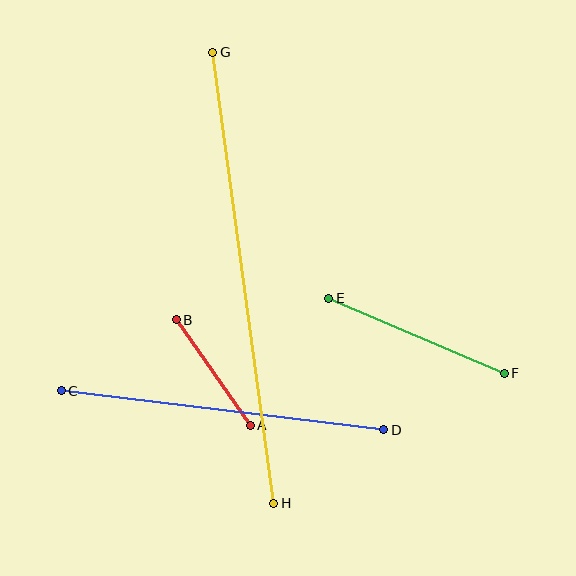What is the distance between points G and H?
The distance is approximately 455 pixels.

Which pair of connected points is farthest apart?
Points G and H are farthest apart.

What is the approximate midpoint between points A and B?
The midpoint is at approximately (213, 372) pixels.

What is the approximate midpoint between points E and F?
The midpoint is at approximately (416, 336) pixels.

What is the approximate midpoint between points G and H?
The midpoint is at approximately (243, 278) pixels.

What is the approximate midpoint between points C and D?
The midpoint is at approximately (223, 410) pixels.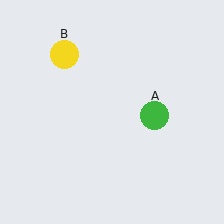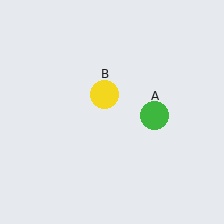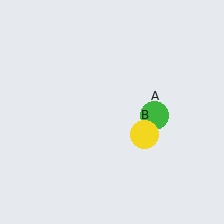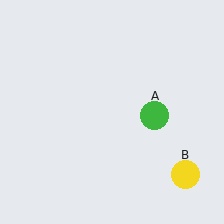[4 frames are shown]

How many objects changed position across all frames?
1 object changed position: yellow circle (object B).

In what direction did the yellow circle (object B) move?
The yellow circle (object B) moved down and to the right.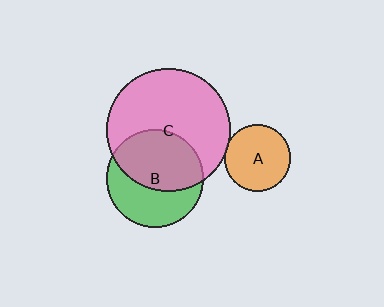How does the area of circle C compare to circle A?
Approximately 3.4 times.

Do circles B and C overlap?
Yes.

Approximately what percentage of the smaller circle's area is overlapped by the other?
Approximately 55%.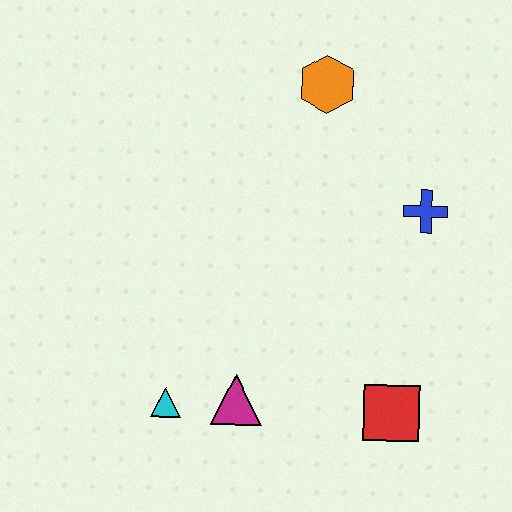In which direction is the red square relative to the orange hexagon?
The red square is below the orange hexagon.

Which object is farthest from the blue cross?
The cyan triangle is farthest from the blue cross.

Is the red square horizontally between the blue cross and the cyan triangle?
Yes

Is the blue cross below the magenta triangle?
No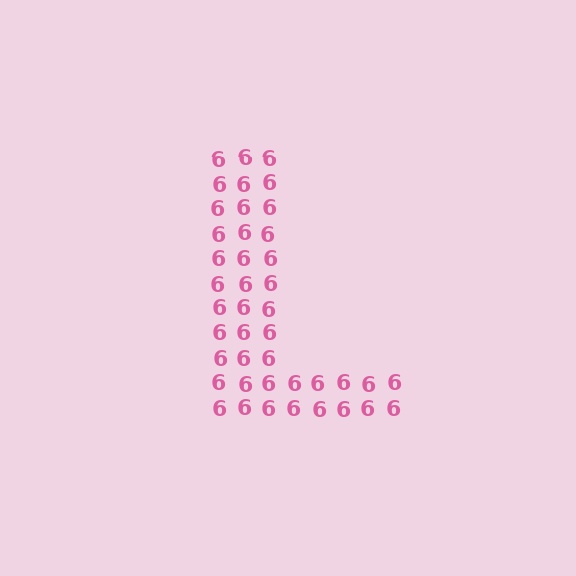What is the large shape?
The large shape is the letter L.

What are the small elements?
The small elements are digit 6's.